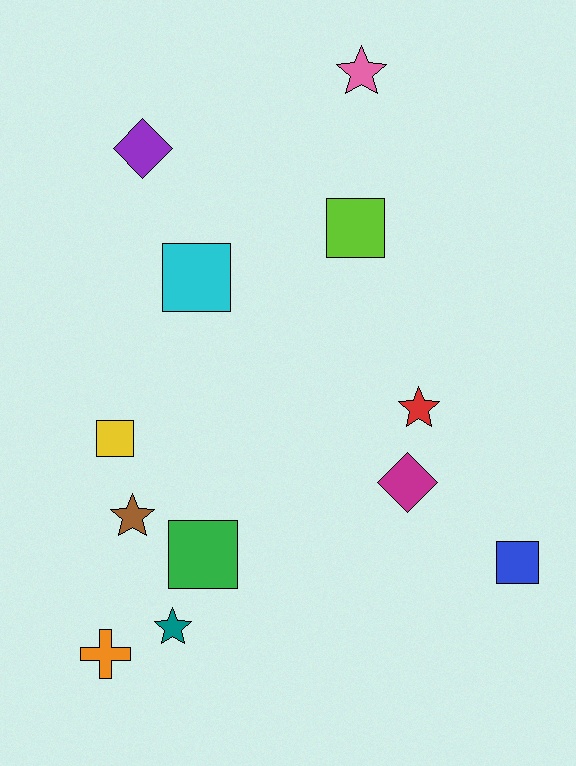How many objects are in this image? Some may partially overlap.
There are 12 objects.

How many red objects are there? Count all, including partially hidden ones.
There is 1 red object.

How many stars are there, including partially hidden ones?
There are 4 stars.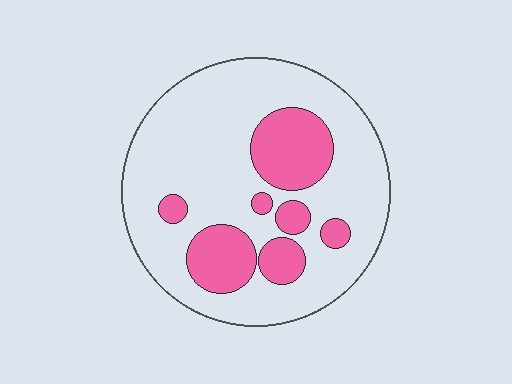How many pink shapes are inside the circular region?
7.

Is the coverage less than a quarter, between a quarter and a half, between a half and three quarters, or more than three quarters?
Less than a quarter.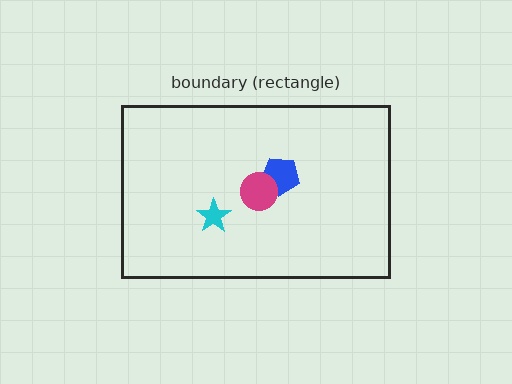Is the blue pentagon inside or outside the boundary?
Inside.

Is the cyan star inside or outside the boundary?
Inside.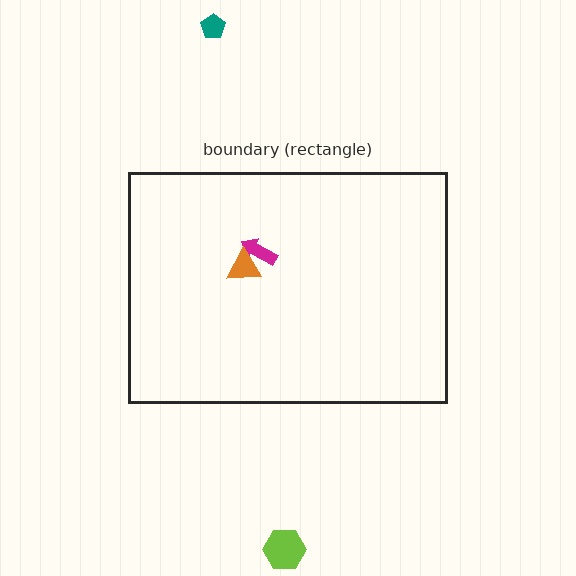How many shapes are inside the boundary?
2 inside, 2 outside.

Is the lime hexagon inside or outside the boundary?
Outside.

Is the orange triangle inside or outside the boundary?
Inside.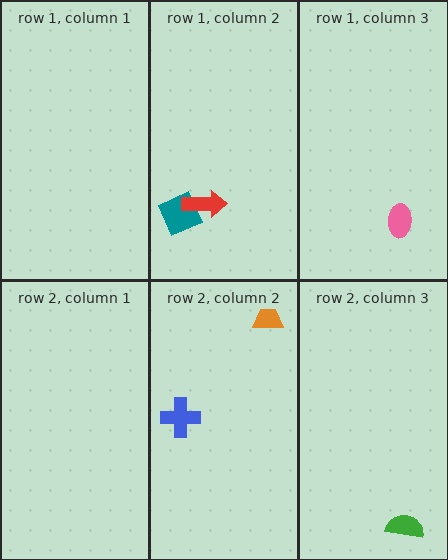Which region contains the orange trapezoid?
The row 2, column 2 region.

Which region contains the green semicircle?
The row 2, column 3 region.